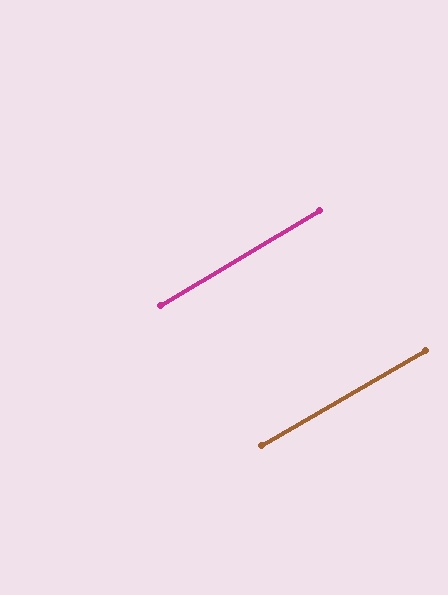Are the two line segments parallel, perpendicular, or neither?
Parallel — their directions differ by only 0.8°.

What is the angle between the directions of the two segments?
Approximately 1 degree.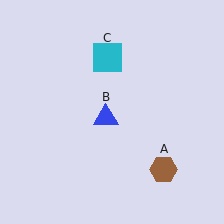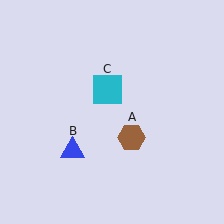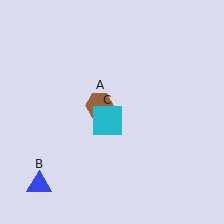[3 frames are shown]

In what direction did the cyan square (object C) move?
The cyan square (object C) moved down.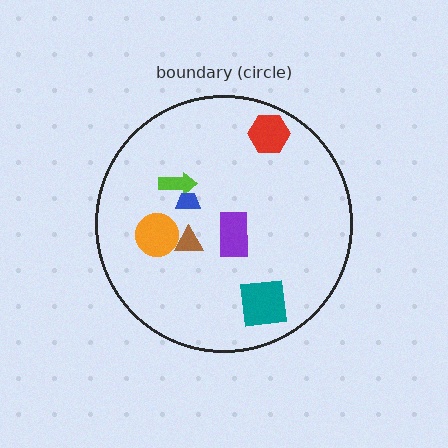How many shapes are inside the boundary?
7 inside, 0 outside.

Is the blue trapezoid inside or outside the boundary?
Inside.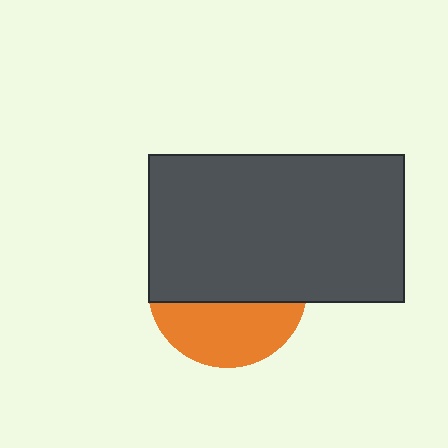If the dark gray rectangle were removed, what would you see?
You would see the complete orange circle.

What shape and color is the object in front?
The object in front is a dark gray rectangle.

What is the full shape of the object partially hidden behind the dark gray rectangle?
The partially hidden object is an orange circle.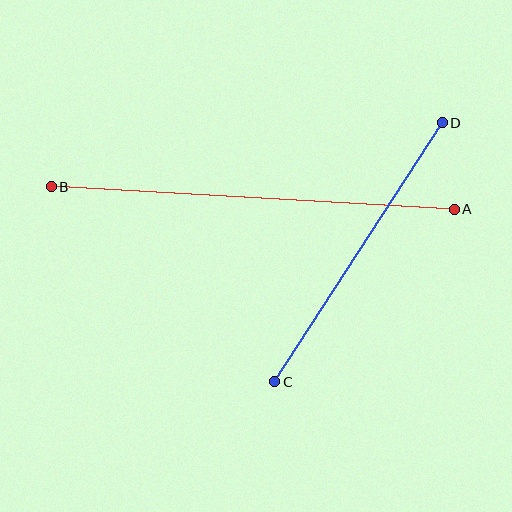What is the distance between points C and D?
The distance is approximately 308 pixels.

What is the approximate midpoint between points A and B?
The midpoint is at approximately (253, 198) pixels.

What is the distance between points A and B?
The distance is approximately 404 pixels.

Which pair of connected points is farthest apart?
Points A and B are farthest apart.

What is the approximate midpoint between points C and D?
The midpoint is at approximately (359, 252) pixels.